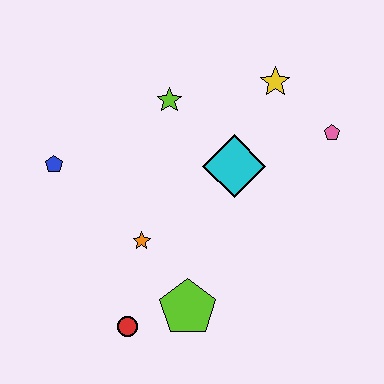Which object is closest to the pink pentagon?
The yellow star is closest to the pink pentagon.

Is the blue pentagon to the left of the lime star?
Yes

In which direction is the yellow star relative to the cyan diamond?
The yellow star is above the cyan diamond.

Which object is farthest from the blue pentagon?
The pink pentagon is farthest from the blue pentagon.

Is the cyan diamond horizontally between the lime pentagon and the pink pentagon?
Yes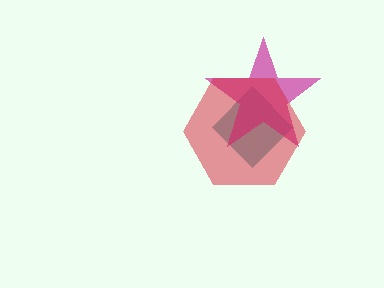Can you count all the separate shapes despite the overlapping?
Yes, there are 3 separate shapes.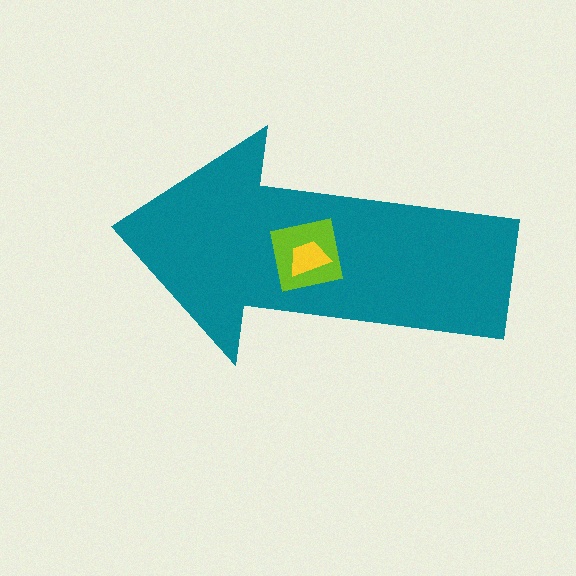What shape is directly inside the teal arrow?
The lime square.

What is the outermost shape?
The teal arrow.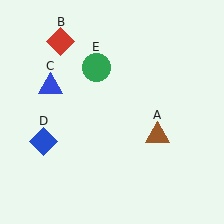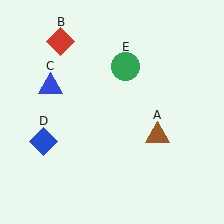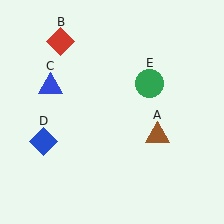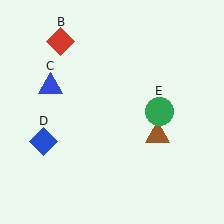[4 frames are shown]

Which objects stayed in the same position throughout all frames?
Brown triangle (object A) and red diamond (object B) and blue triangle (object C) and blue diamond (object D) remained stationary.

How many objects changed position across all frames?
1 object changed position: green circle (object E).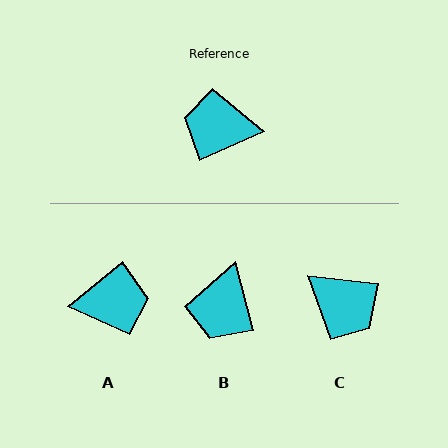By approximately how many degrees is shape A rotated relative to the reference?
Approximately 164 degrees clockwise.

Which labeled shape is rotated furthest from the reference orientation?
A, about 164 degrees away.